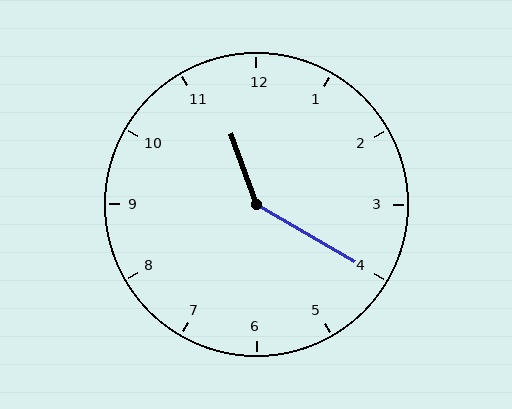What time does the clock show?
11:20.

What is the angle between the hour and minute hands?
Approximately 140 degrees.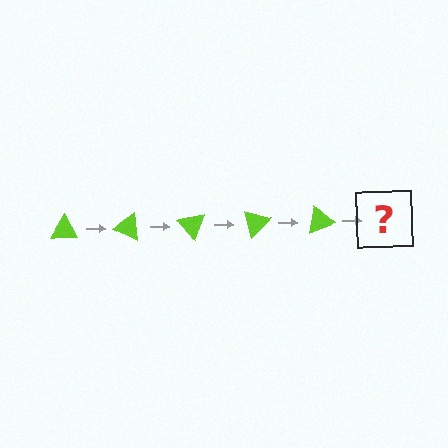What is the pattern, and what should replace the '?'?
The pattern is that the triangle rotates 25 degrees each step. The '?' should be a lime triangle rotated 125 degrees.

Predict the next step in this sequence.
The next step is a lime triangle rotated 125 degrees.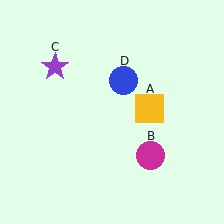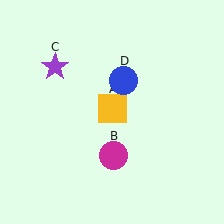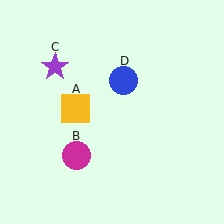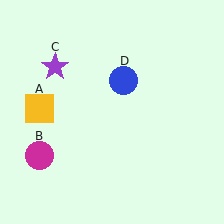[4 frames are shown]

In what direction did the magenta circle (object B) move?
The magenta circle (object B) moved left.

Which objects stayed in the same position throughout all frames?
Purple star (object C) and blue circle (object D) remained stationary.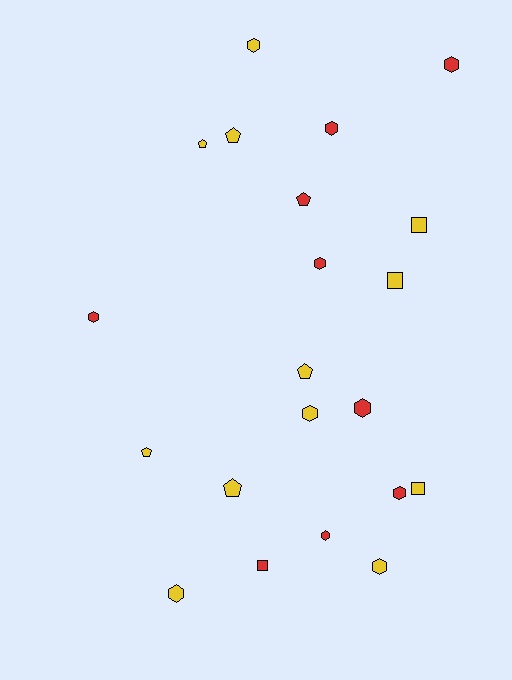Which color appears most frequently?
Yellow, with 12 objects.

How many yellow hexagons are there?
There are 4 yellow hexagons.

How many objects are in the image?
There are 21 objects.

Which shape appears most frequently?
Hexagon, with 11 objects.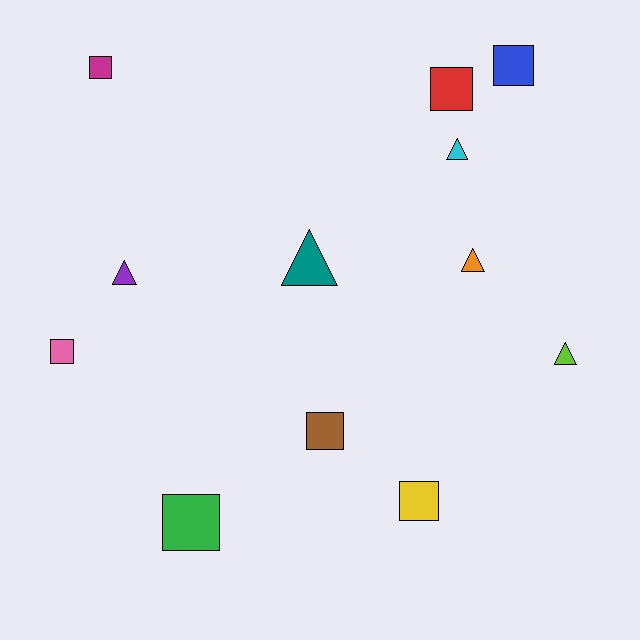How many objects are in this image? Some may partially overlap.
There are 12 objects.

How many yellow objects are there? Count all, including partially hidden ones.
There is 1 yellow object.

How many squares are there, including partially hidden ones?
There are 7 squares.